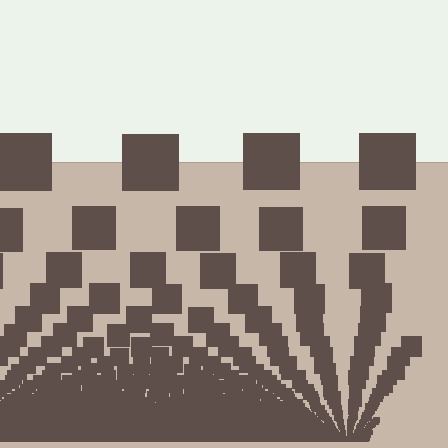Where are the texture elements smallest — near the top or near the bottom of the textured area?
Near the bottom.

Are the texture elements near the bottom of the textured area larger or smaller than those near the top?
Smaller. The gradient is inverted — elements near the bottom are smaller and denser.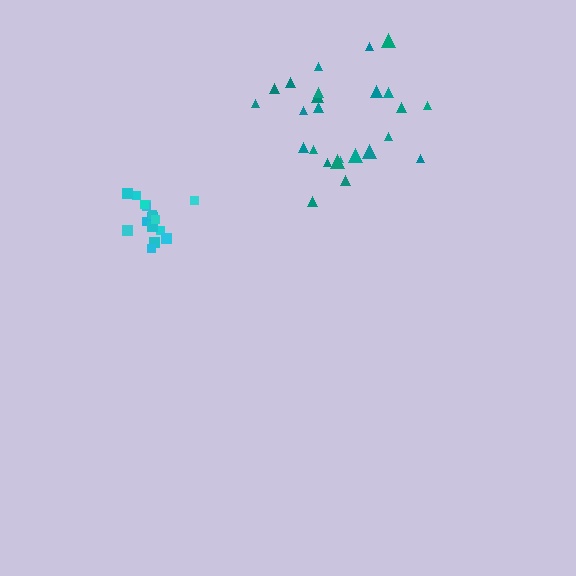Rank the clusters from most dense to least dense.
cyan, teal.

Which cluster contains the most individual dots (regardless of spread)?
Teal (25).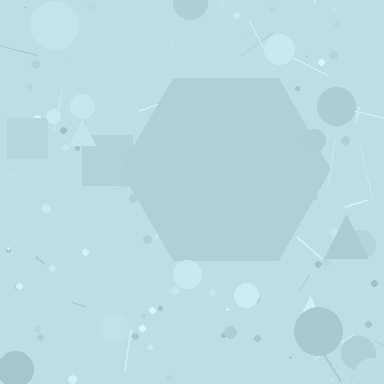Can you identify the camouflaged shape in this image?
The camouflaged shape is a hexagon.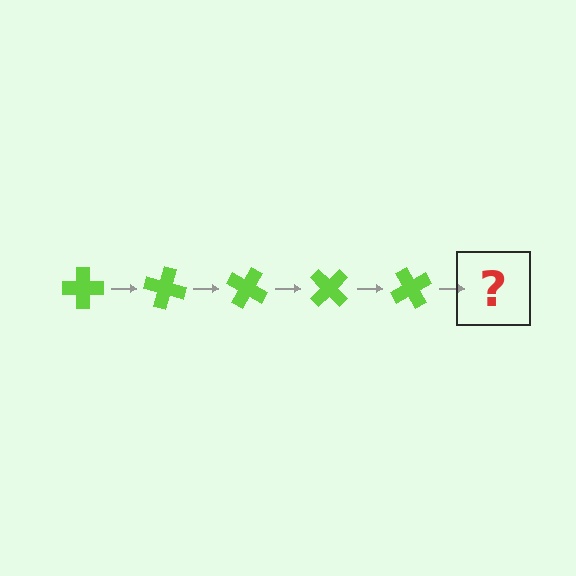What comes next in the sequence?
The next element should be a lime cross rotated 75 degrees.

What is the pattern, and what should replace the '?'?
The pattern is that the cross rotates 15 degrees each step. The '?' should be a lime cross rotated 75 degrees.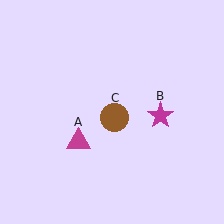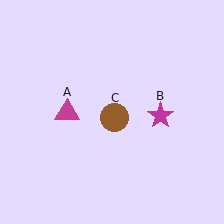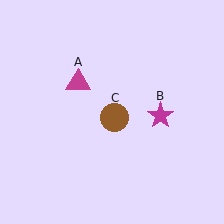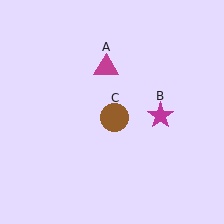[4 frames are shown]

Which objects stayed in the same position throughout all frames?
Magenta star (object B) and brown circle (object C) remained stationary.